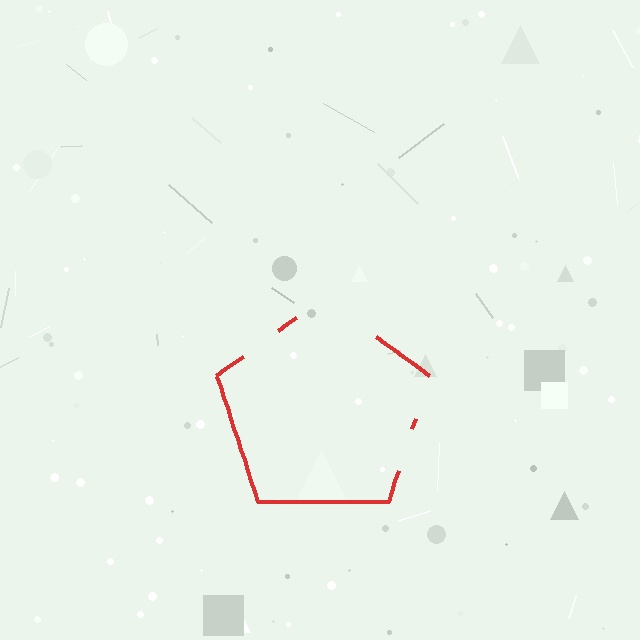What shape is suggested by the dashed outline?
The dashed outline suggests a pentagon.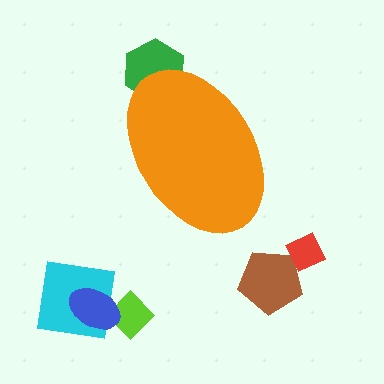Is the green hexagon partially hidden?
Yes, the green hexagon is partially hidden behind the orange ellipse.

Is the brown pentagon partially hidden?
No, the brown pentagon is fully visible.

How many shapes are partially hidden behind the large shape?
1 shape is partially hidden.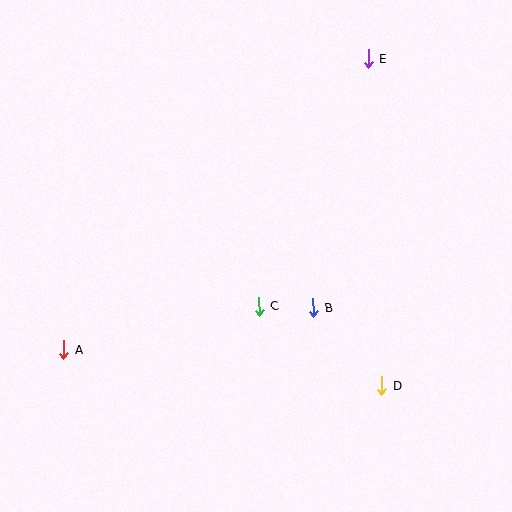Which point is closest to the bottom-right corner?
Point D is closest to the bottom-right corner.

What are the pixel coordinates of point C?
Point C is at (259, 306).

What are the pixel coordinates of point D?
Point D is at (382, 386).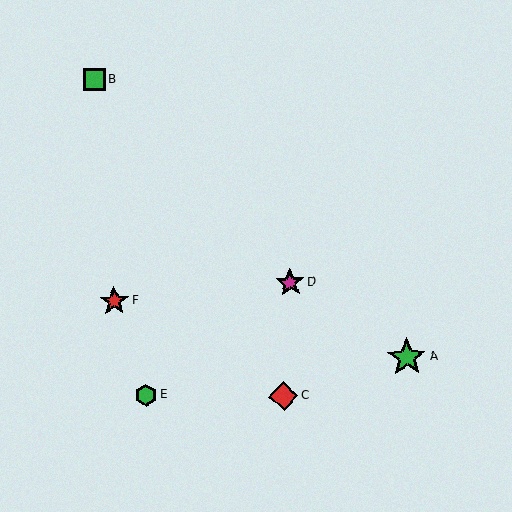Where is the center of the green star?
The center of the green star is at (407, 357).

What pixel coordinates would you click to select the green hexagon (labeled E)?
Click at (146, 395) to select the green hexagon E.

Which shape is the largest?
The green star (labeled A) is the largest.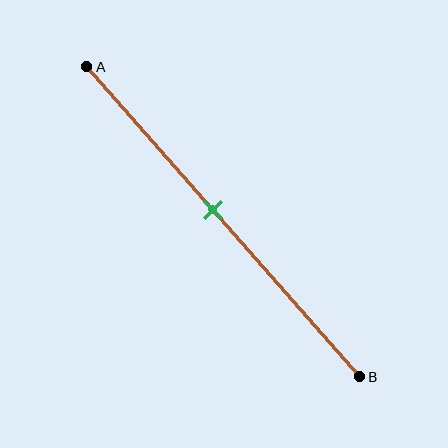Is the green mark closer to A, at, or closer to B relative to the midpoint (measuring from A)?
The green mark is closer to point A than the midpoint of segment AB.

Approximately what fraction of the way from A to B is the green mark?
The green mark is approximately 45% of the way from A to B.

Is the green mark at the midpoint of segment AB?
No, the mark is at about 45% from A, not at the 50% midpoint.